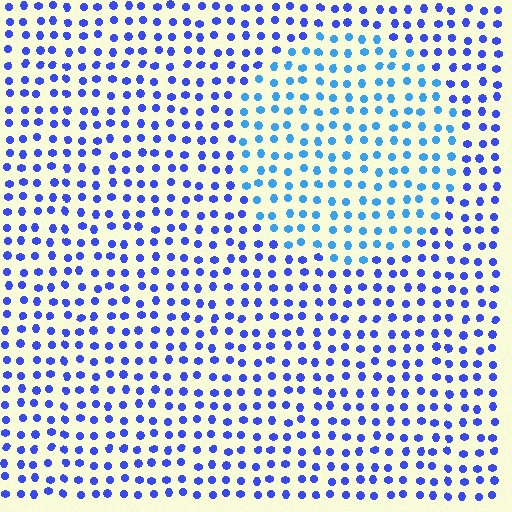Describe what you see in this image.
The image is filled with small blue elements in a uniform arrangement. A circle-shaped region is visible where the elements are tinted to a slightly different hue, forming a subtle color boundary.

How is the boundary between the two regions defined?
The boundary is defined purely by a slight shift in hue (about 30 degrees). Spacing, size, and orientation are identical on both sides.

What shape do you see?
I see a circle.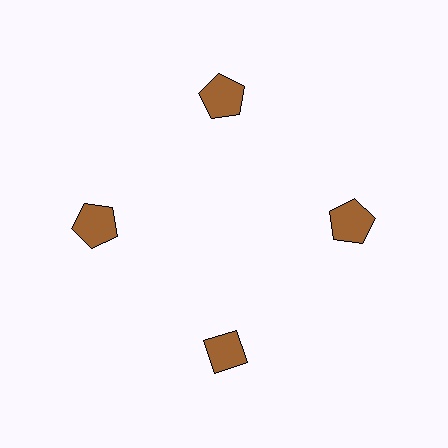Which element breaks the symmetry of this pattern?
The brown diamond at roughly the 6 o'clock position breaks the symmetry. All other shapes are brown pentagons.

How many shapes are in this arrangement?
There are 4 shapes arranged in a ring pattern.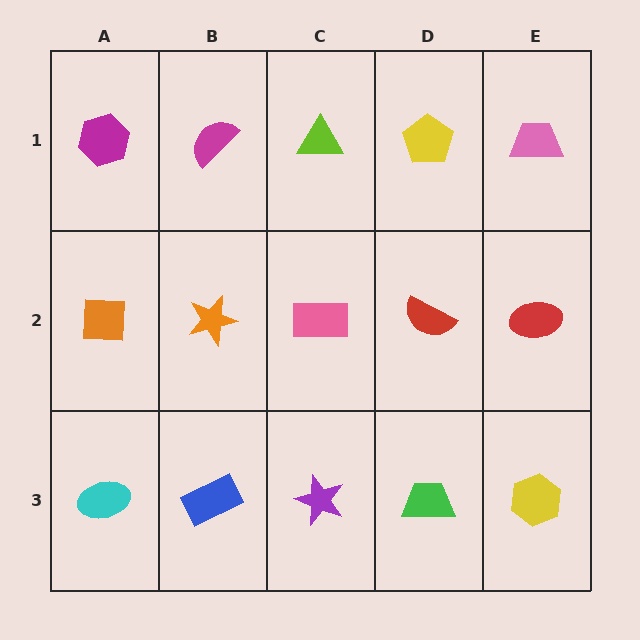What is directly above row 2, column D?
A yellow pentagon.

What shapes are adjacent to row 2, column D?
A yellow pentagon (row 1, column D), a green trapezoid (row 3, column D), a pink rectangle (row 2, column C), a red ellipse (row 2, column E).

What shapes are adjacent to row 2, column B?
A magenta semicircle (row 1, column B), a blue rectangle (row 3, column B), an orange square (row 2, column A), a pink rectangle (row 2, column C).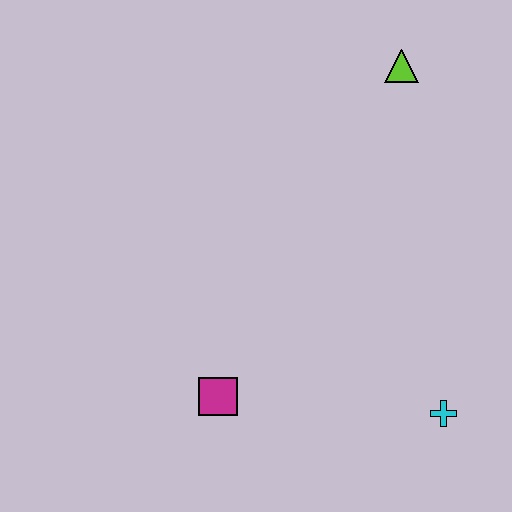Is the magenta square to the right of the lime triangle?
No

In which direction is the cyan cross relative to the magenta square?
The cyan cross is to the right of the magenta square.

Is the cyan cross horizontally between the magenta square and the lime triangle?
No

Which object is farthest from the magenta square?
The lime triangle is farthest from the magenta square.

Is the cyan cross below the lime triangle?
Yes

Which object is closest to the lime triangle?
The cyan cross is closest to the lime triangle.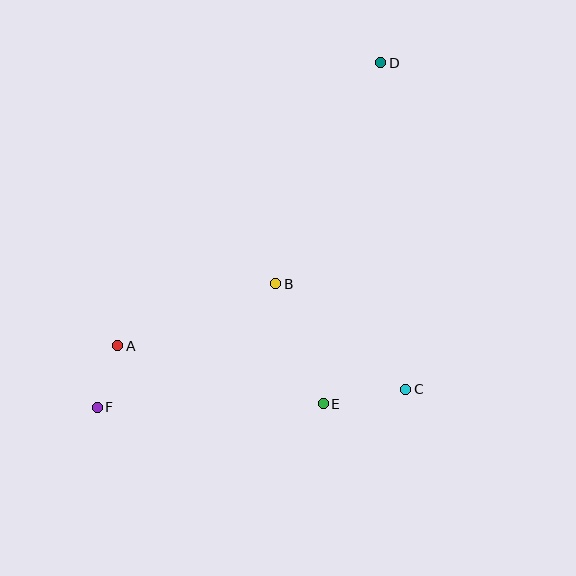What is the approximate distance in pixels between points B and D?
The distance between B and D is approximately 245 pixels.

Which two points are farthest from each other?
Points D and F are farthest from each other.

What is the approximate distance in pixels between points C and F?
The distance between C and F is approximately 309 pixels.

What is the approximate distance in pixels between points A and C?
The distance between A and C is approximately 291 pixels.